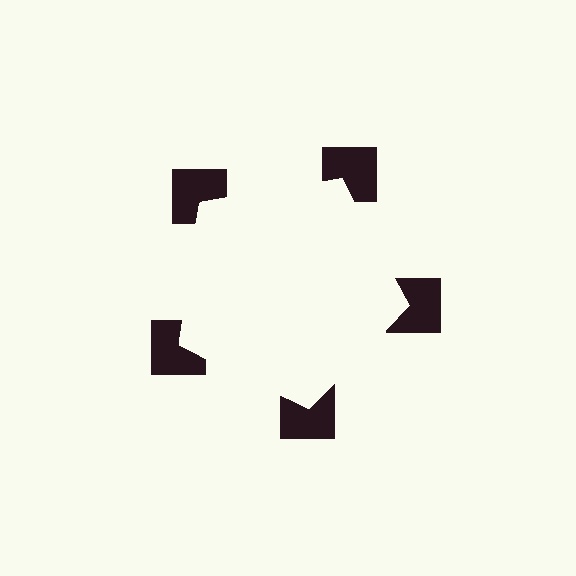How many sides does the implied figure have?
5 sides.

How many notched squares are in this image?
There are 5 — one at each vertex of the illusory pentagon.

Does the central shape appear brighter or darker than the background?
It typically appears slightly brighter than the background, even though no actual brightness change is drawn.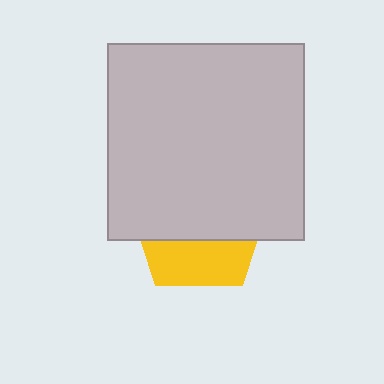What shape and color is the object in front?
The object in front is a light gray square.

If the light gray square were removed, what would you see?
You would see the complete yellow pentagon.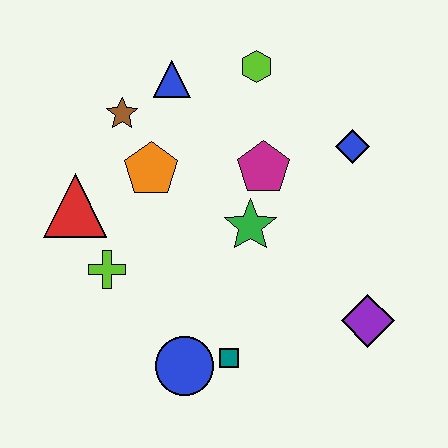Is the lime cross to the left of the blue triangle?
Yes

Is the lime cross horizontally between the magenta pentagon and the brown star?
No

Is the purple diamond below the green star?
Yes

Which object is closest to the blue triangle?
The brown star is closest to the blue triangle.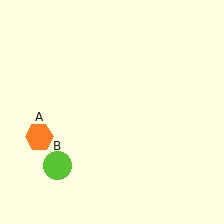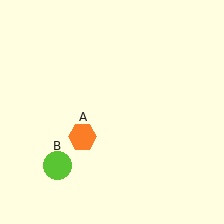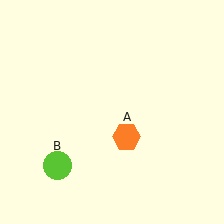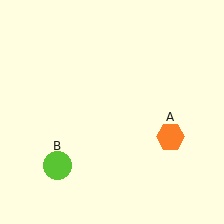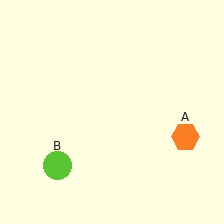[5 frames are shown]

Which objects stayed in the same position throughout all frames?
Lime circle (object B) remained stationary.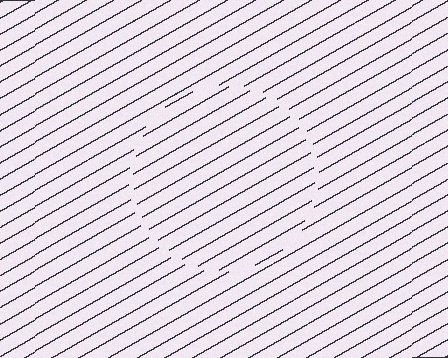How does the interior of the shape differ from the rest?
The interior of the shape contains the same grating, shifted by half a period — the contour is defined by the phase discontinuity where line-ends from the inner and outer gratings abut.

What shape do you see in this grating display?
An illusory circle. The interior of the shape contains the same grating, shifted by half a period — the contour is defined by the phase discontinuity where line-ends from the inner and outer gratings abut.